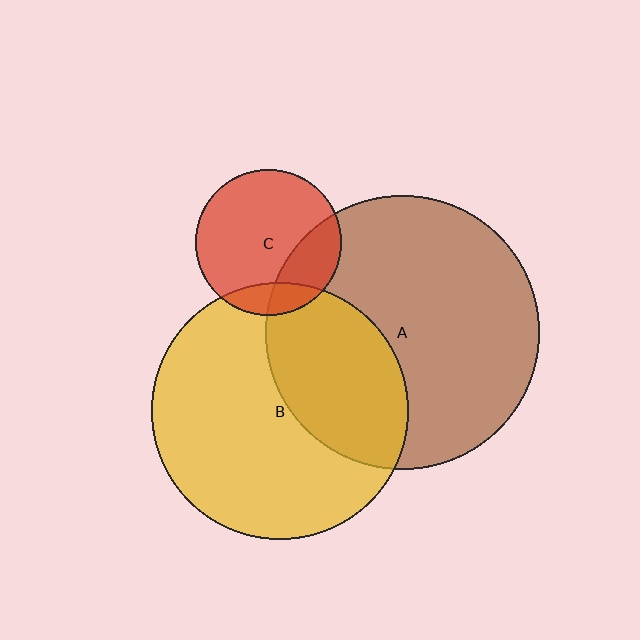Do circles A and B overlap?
Yes.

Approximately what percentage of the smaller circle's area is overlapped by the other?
Approximately 35%.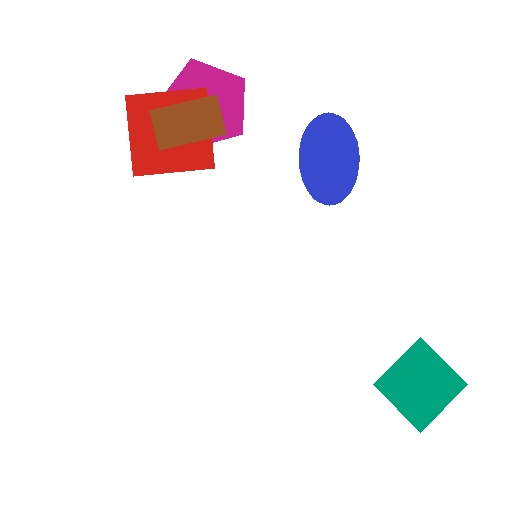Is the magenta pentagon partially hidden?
Yes, it is partially covered by another shape.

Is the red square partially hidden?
Yes, it is partially covered by another shape.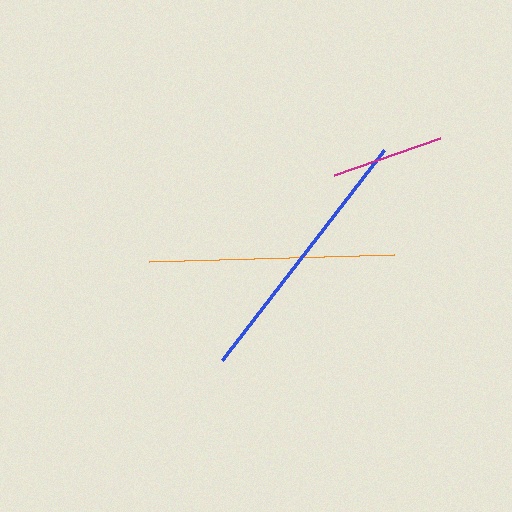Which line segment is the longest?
The blue line is the longest at approximately 265 pixels.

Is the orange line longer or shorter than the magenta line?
The orange line is longer than the magenta line.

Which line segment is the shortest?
The magenta line is the shortest at approximately 112 pixels.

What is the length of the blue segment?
The blue segment is approximately 265 pixels long.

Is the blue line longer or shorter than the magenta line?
The blue line is longer than the magenta line.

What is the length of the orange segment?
The orange segment is approximately 245 pixels long.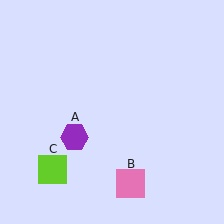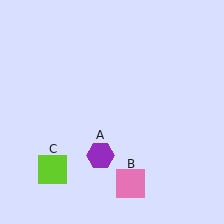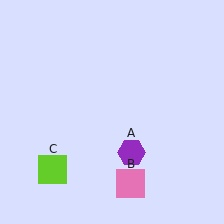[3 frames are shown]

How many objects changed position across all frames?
1 object changed position: purple hexagon (object A).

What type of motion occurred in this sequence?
The purple hexagon (object A) rotated counterclockwise around the center of the scene.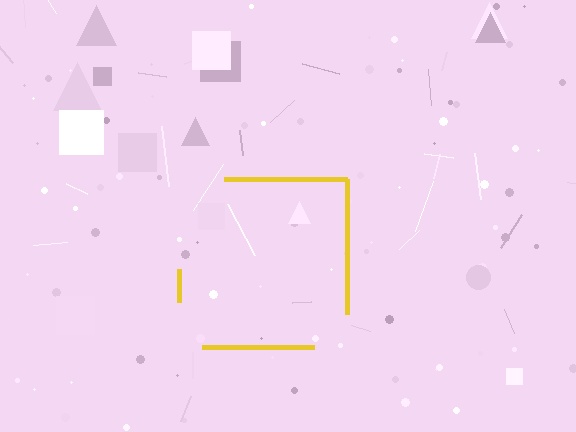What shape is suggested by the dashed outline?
The dashed outline suggests a square.